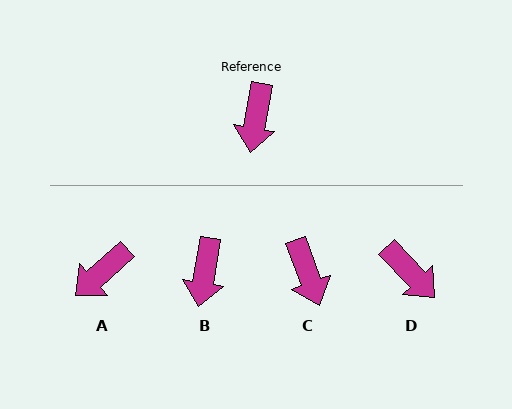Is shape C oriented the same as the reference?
No, it is off by about 30 degrees.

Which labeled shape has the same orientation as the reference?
B.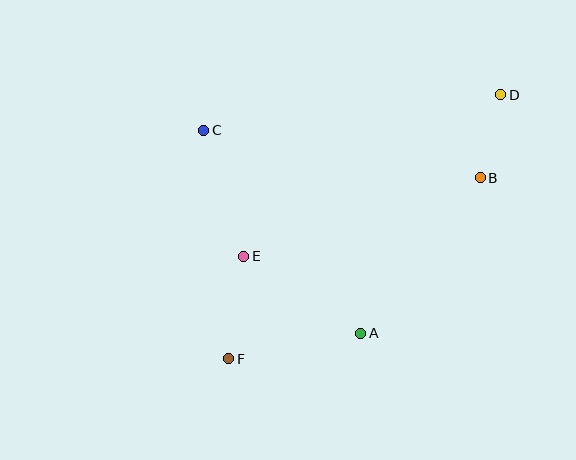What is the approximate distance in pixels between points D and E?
The distance between D and E is approximately 304 pixels.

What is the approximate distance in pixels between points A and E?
The distance between A and E is approximately 140 pixels.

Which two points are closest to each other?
Points B and D are closest to each other.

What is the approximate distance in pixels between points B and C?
The distance between B and C is approximately 280 pixels.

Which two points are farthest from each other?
Points D and F are farthest from each other.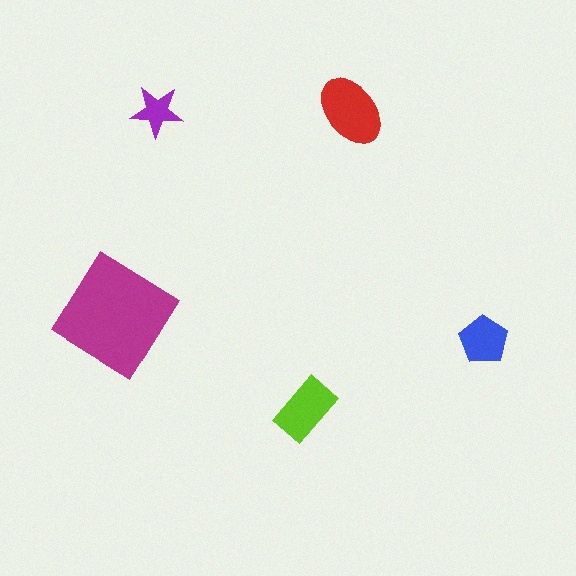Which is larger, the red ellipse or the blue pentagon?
The red ellipse.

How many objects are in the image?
There are 5 objects in the image.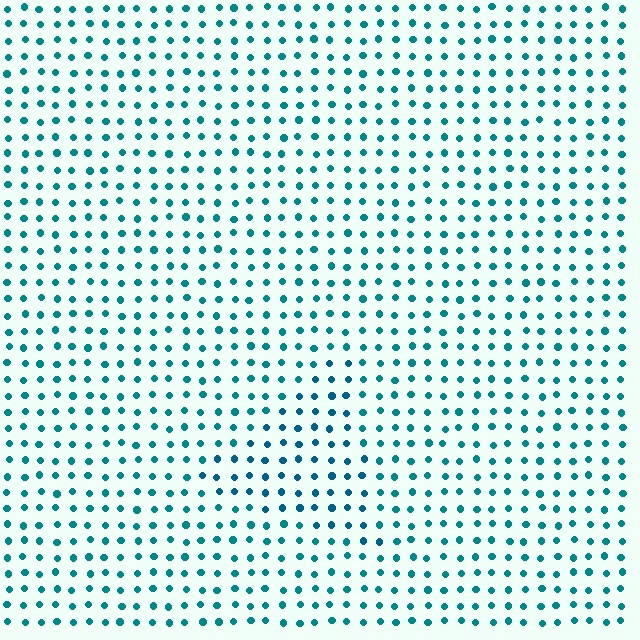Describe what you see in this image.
The image is filled with small teal elements in a uniform arrangement. A triangle-shaped region is visible where the elements are tinted to a slightly different hue, forming a subtle color boundary.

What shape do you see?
I see a triangle.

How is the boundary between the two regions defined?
The boundary is defined purely by a slight shift in hue (about 18 degrees). Spacing, size, and orientation are identical on both sides.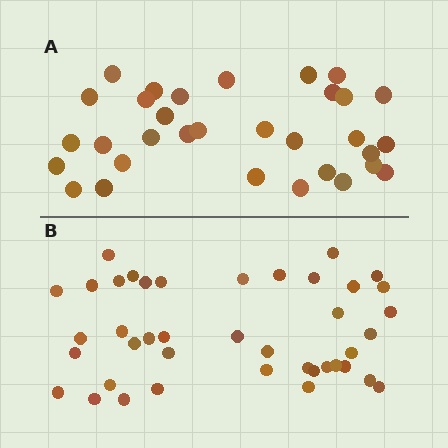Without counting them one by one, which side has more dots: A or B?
Region B (the bottom region) has more dots.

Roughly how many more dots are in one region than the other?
Region B has roughly 8 or so more dots than region A.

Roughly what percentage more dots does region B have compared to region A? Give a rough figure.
About 30% more.